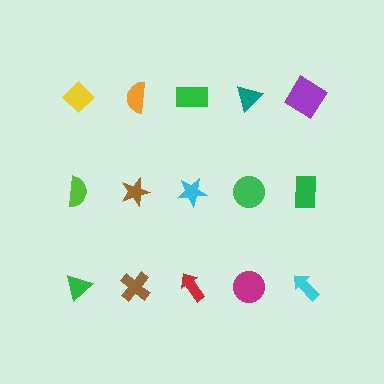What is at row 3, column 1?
A green triangle.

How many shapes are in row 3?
5 shapes.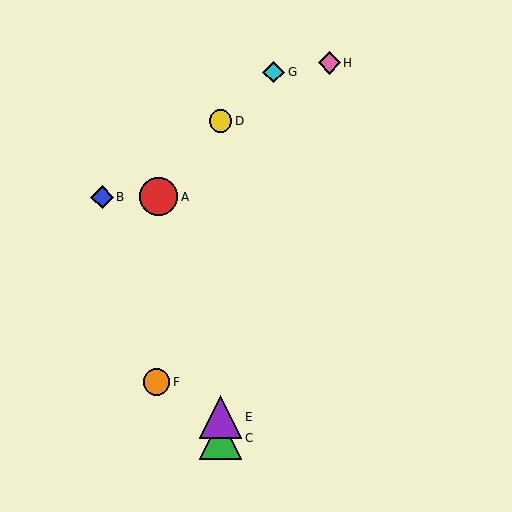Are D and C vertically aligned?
Yes, both are at x≈220.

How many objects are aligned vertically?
3 objects (C, D, E) are aligned vertically.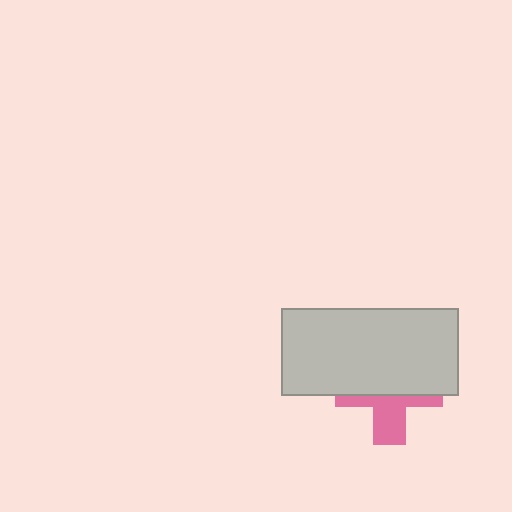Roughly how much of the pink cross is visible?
A small part of it is visible (roughly 42%).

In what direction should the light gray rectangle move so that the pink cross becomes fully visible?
The light gray rectangle should move up. That is the shortest direction to clear the overlap and leave the pink cross fully visible.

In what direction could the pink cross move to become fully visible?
The pink cross could move down. That would shift it out from behind the light gray rectangle entirely.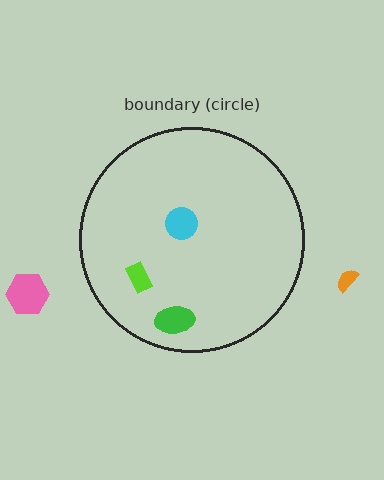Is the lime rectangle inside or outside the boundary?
Inside.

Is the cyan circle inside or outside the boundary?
Inside.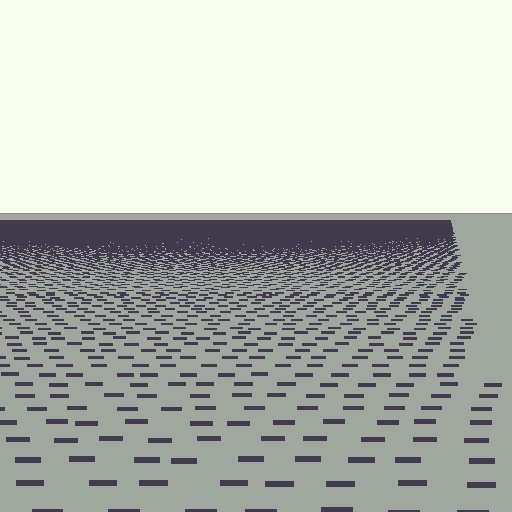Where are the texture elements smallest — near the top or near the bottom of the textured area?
Near the top.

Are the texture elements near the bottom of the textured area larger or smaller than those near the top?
Larger. Near the bottom, elements are closer to the viewer and appear at a bigger on-screen size.